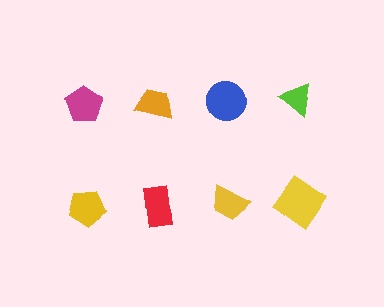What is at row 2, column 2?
A red rectangle.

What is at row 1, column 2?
An orange trapezoid.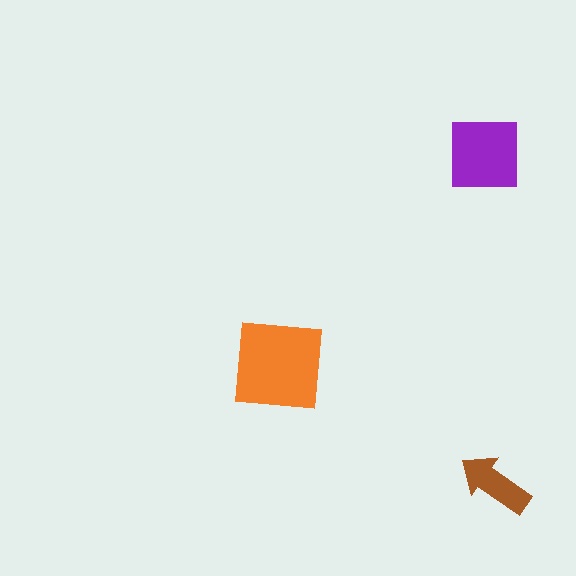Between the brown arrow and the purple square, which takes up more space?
The purple square.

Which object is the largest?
The orange square.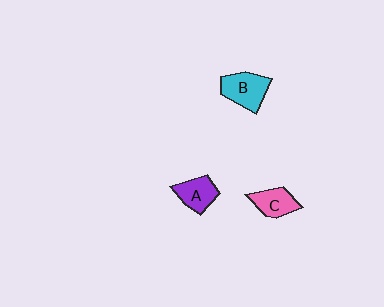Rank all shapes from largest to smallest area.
From largest to smallest: B (cyan), A (purple), C (pink).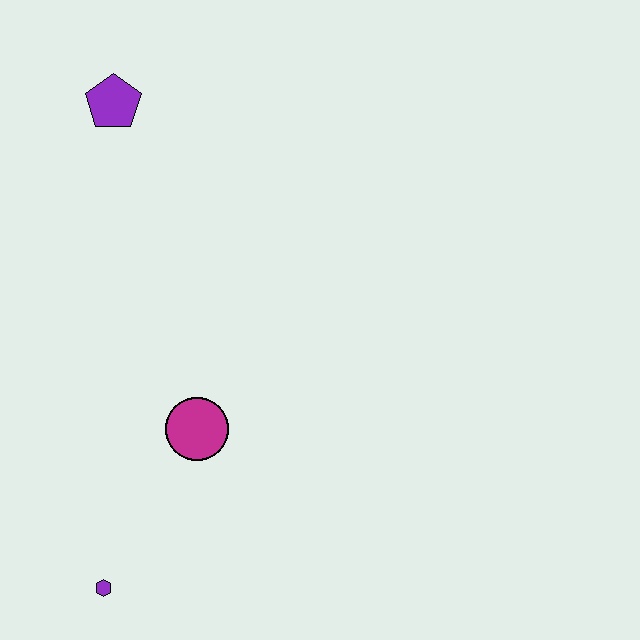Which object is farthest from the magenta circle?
The purple pentagon is farthest from the magenta circle.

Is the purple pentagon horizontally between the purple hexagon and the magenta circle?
Yes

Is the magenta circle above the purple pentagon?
No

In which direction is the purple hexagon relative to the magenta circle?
The purple hexagon is below the magenta circle.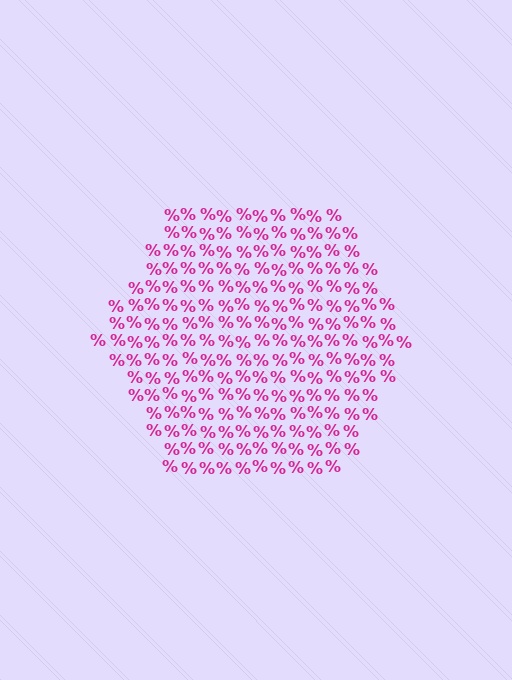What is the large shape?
The large shape is a hexagon.